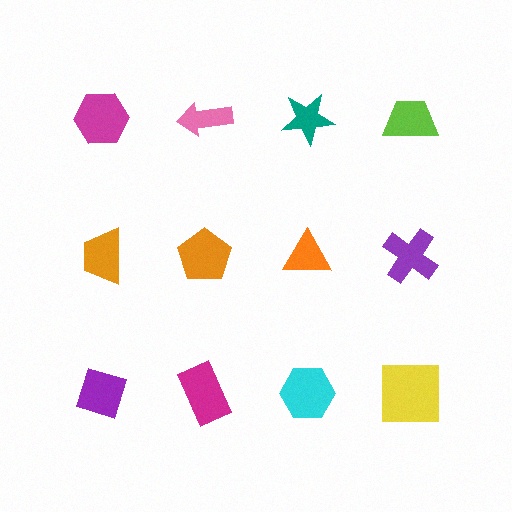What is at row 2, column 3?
An orange triangle.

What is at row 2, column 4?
A purple cross.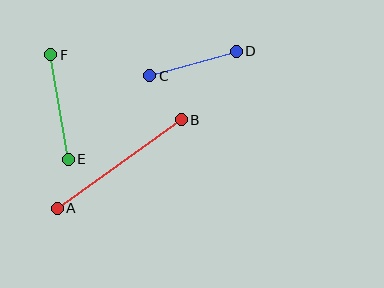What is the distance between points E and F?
The distance is approximately 106 pixels.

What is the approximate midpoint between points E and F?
The midpoint is at approximately (60, 107) pixels.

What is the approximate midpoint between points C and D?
The midpoint is at approximately (193, 63) pixels.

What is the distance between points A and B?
The distance is approximately 152 pixels.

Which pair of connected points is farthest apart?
Points A and B are farthest apart.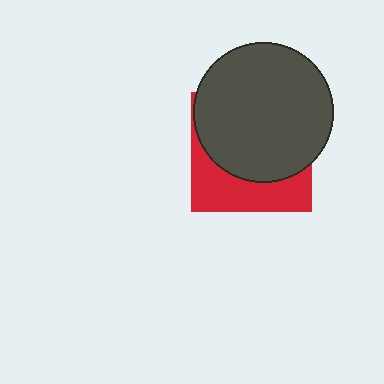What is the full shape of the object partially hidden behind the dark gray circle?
The partially hidden object is a red square.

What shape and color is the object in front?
The object in front is a dark gray circle.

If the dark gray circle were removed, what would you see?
You would see the complete red square.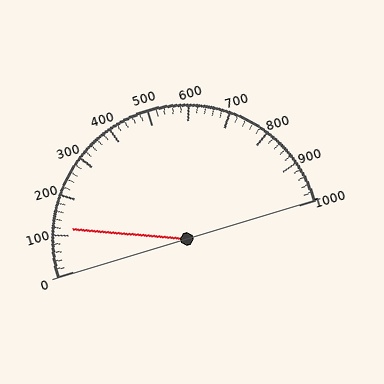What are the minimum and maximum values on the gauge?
The gauge ranges from 0 to 1000.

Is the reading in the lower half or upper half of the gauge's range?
The reading is in the lower half of the range (0 to 1000).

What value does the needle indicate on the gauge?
The needle indicates approximately 120.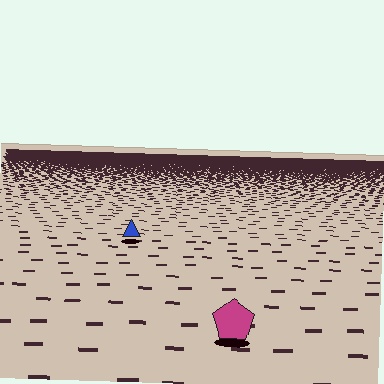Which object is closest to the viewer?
The magenta pentagon is closest. The texture marks near it are larger and more spread out.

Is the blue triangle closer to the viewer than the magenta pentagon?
No. The magenta pentagon is closer — you can tell from the texture gradient: the ground texture is coarser near it.